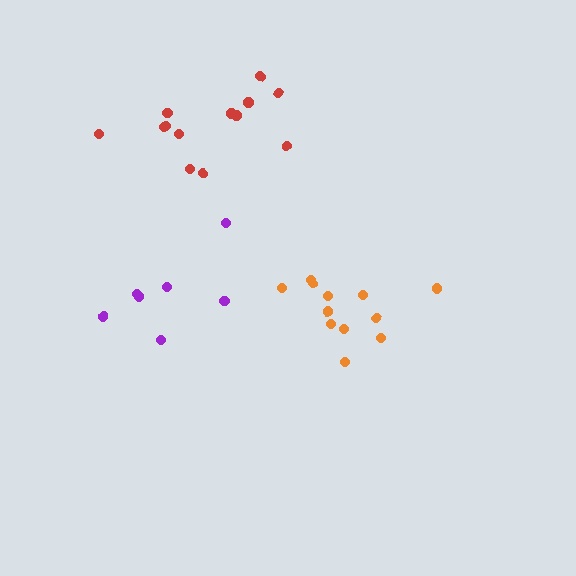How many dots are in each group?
Group 1: 12 dots, Group 2: 7 dots, Group 3: 13 dots (32 total).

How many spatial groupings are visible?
There are 3 spatial groupings.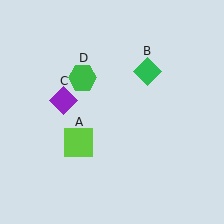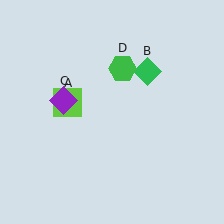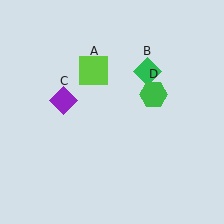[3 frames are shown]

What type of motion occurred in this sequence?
The lime square (object A), green hexagon (object D) rotated clockwise around the center of the scene.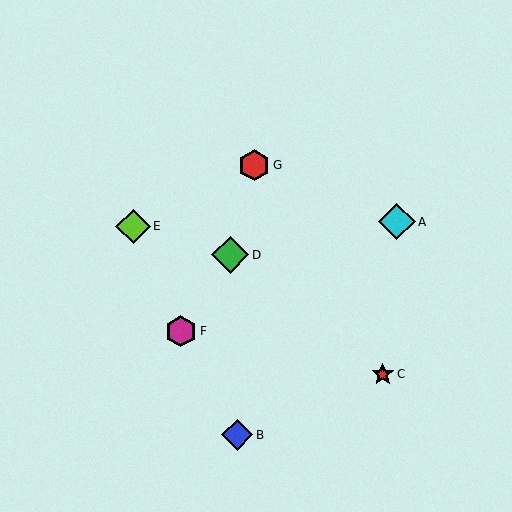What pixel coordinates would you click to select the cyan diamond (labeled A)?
Click at (397, 222) to select the cyan diamond A.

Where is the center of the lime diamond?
The center of the lime diamond is at (133, 226).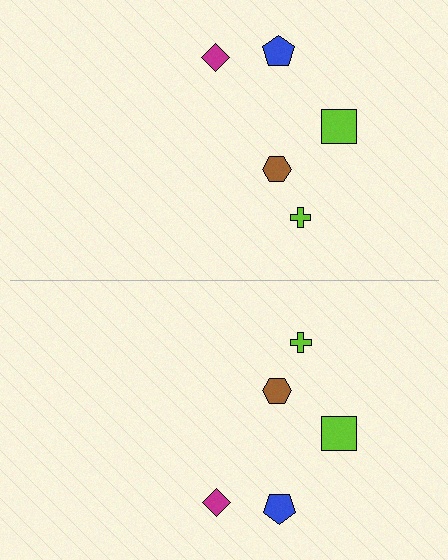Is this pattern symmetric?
Yes, this pattern has bilateral (reflection) symmetry.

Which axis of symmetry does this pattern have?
The pattern has a horizontal axis of symmetry running through the center of the image.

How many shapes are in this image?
There are 10 shapes in this image.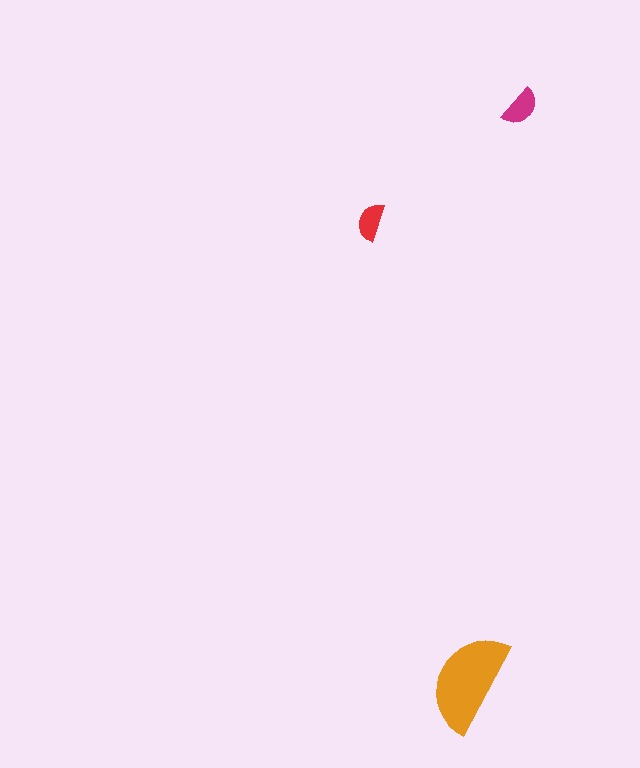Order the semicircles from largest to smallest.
the orange one, the magenta one, the red one.